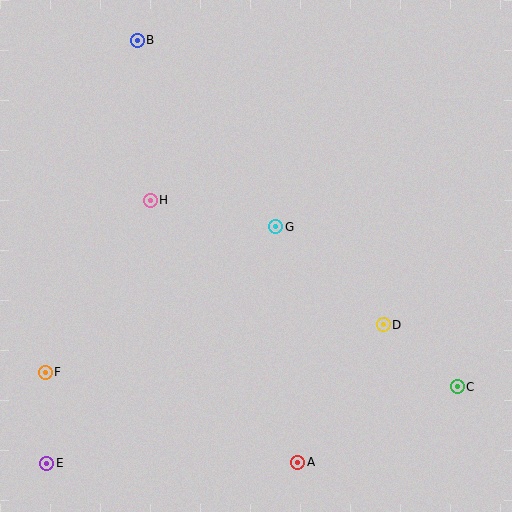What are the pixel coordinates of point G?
Point G is at (276, 227).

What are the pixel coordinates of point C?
Point C is at (457, 387).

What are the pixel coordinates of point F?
Point F is at (45, 372).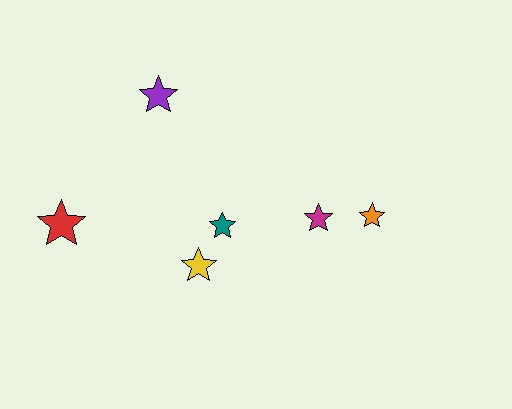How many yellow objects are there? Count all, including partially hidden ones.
There is 1 yellow object.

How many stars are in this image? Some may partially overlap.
There are 6 stars.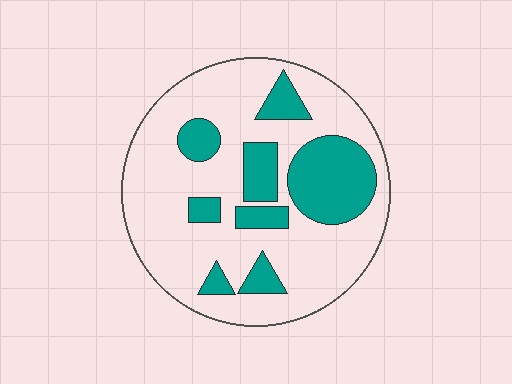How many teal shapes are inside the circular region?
8.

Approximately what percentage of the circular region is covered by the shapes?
Approximately 25%.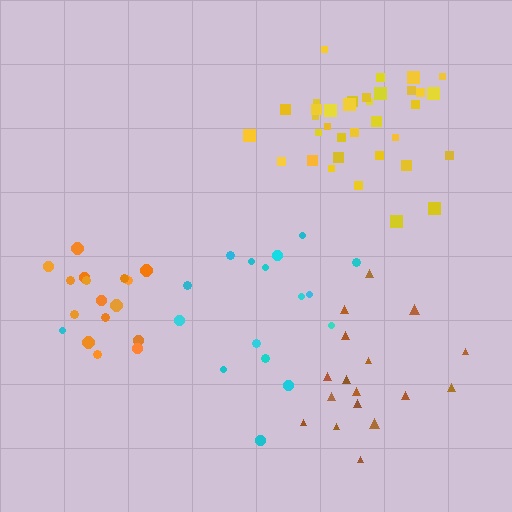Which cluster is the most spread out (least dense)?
Cyan.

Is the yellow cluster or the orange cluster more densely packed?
Orange.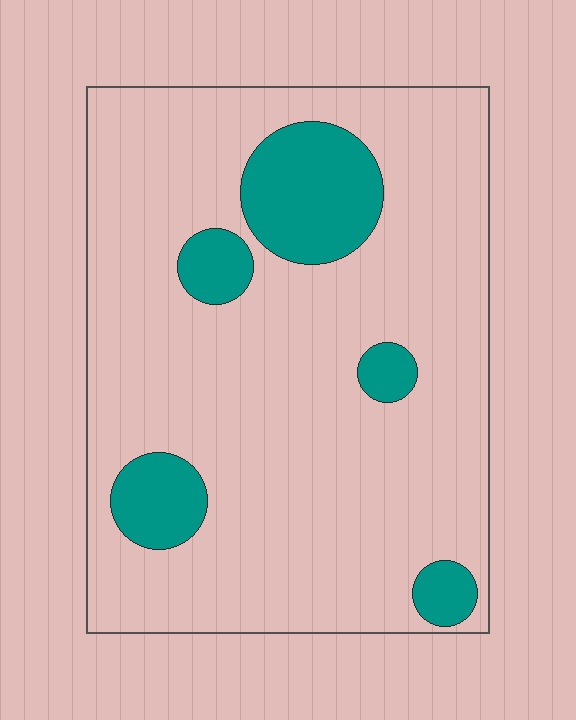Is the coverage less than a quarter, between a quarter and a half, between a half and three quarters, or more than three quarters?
Less than a quarter.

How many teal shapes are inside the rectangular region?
5.